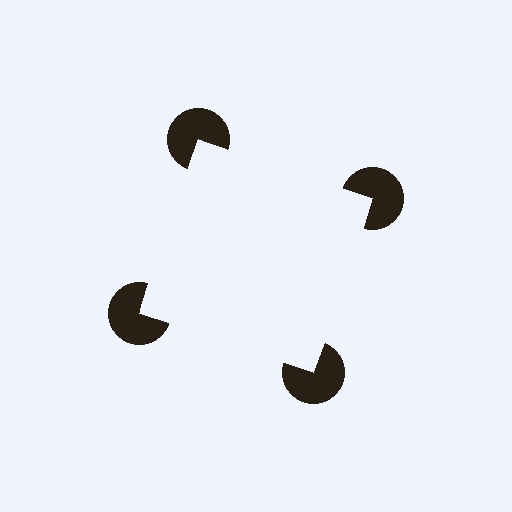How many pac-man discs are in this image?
There are 4 — one at each vertex of the illusory square.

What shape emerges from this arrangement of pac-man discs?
An illusory square — its edges are inferred from the aligned wedge cuts in the pac-man discs, not physically drawn.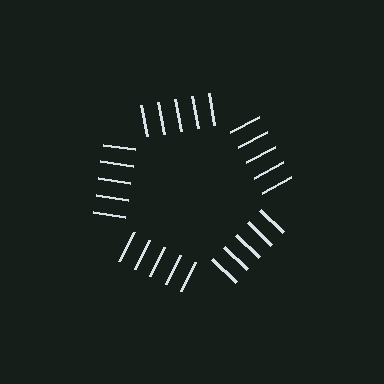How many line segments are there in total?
25 — 5 along each of the 5 edges.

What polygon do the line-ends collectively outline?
An illusory pentagon — the line segments terminate on its edges but no continuous stroke is drawn.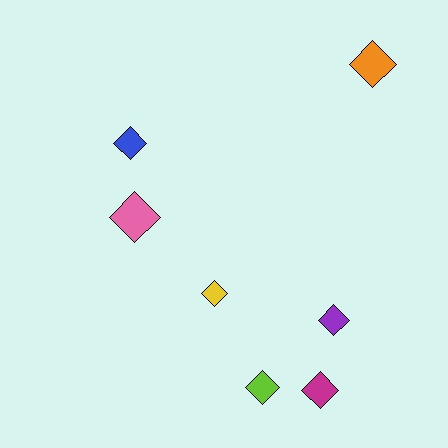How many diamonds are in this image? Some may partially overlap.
There are 7 diamonds.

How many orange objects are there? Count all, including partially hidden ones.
There is 1 orange object.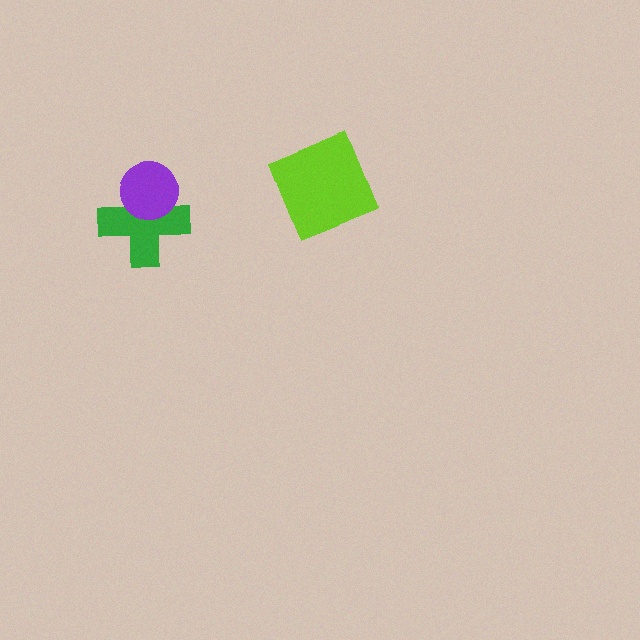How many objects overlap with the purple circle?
1 object overlaps with the purple circle.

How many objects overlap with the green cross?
1 object overlaps with the green cross.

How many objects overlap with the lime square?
0 objects overlap with the lime square.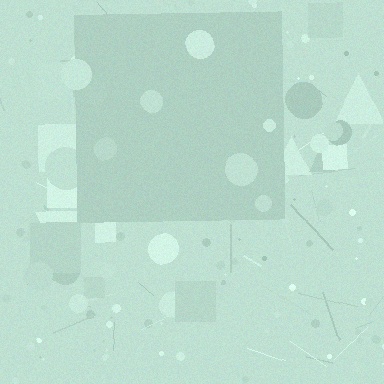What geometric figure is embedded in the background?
A square is embedded in the background.